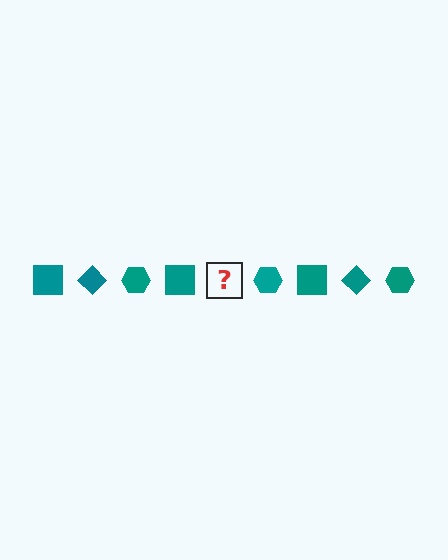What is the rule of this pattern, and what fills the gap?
The rule is that the pattern cycles through square, diamond, hexagon shapes in teal. The gap should be filled with a teal diamond.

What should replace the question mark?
The question mark should be replaced with a teal diamond.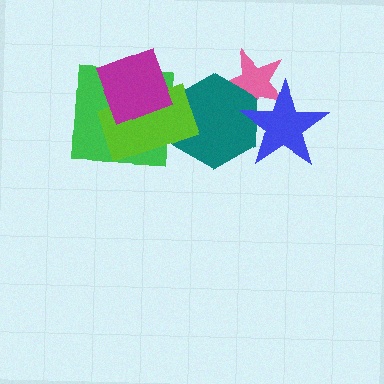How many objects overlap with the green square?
2 objects overlap with the green square.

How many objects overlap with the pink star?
2 objects overlap with the pink star.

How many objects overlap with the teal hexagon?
3 objects overlap with the teal hexagon.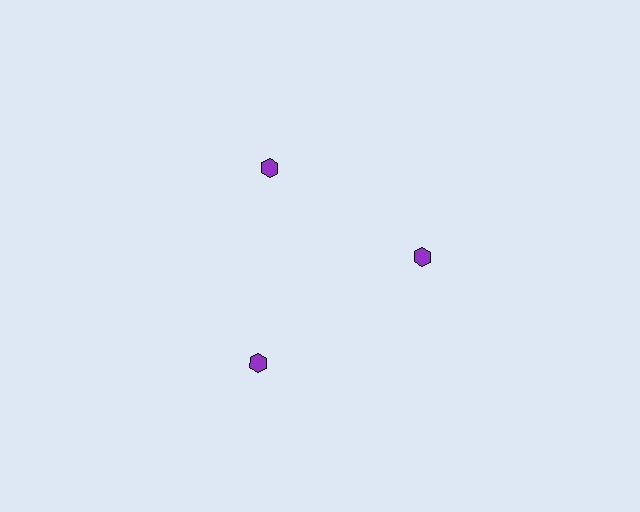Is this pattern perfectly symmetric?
No. The 3 purple hexagons are arranged in a ring, but one element near the 7 o'clock position is pushed outward from the center, breaking the 3-fold rotational symmetry.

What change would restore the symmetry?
The symmetry would be restored by moving it inward, back onto the ring so that all 3 hexagons sit at equal angles and equal distance from the center.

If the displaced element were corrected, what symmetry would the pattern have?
It would have 3-fold rotational symmetry — the pattern would map onto itself every 120 degrees.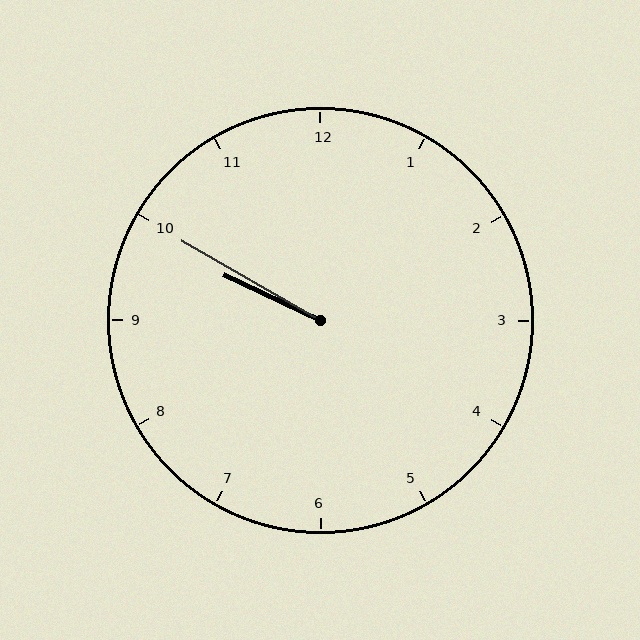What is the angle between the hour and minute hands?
Approximately 5 degrees.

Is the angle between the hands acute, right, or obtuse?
It is acute.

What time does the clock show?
9:50.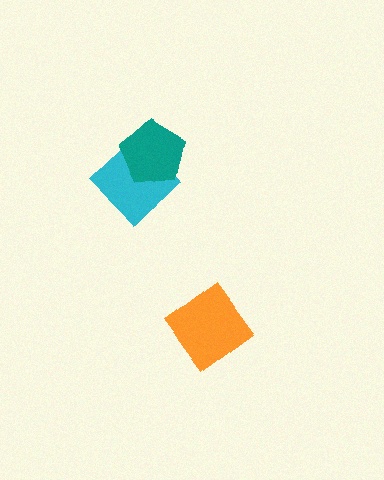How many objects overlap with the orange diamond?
0 objects overlap with the orange diamond.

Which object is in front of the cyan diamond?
The teal pentagon is in front of the cyan diamond.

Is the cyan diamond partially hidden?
Yes, it is partially covered by another shape.